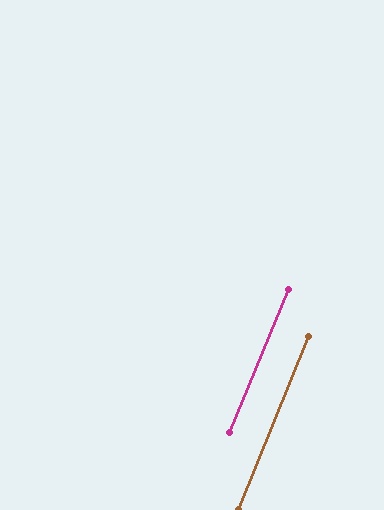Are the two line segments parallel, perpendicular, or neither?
Parallel — their directions differ by only 0.5°.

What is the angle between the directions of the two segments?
Approximately 0 degrees.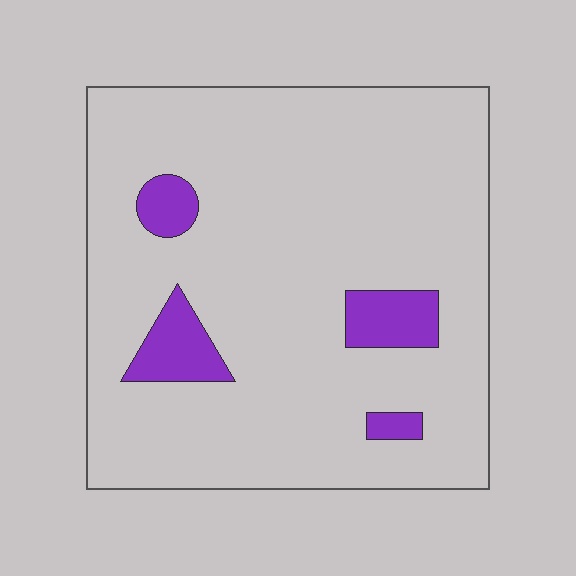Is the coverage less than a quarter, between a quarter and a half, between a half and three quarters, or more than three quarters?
Less than a quarter.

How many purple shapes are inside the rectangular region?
4.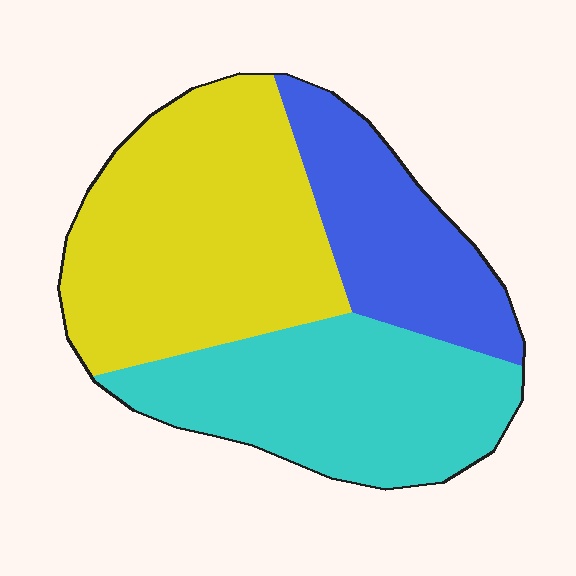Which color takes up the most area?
Yellow, at roughly 45%.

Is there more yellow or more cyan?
Yellow.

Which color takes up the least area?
Blue, at roughly 25%.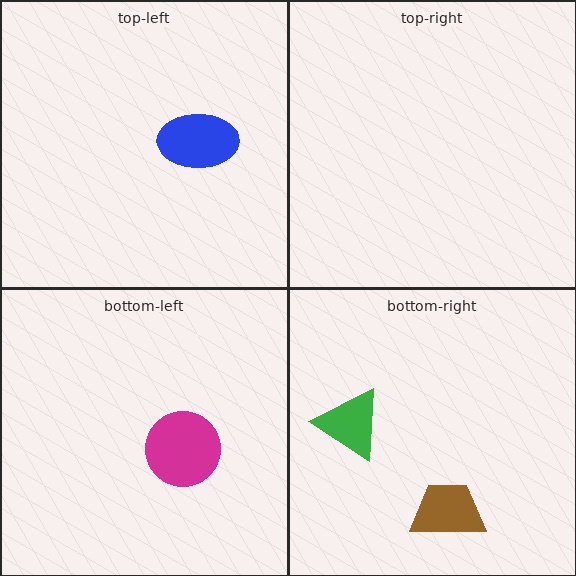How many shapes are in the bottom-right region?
2.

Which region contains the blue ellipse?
The top-left region.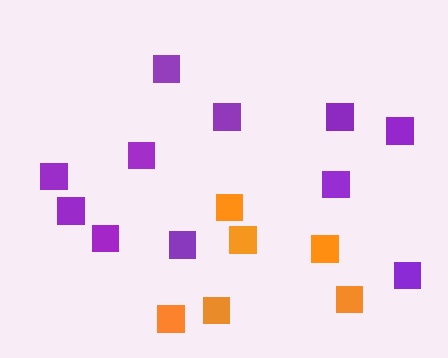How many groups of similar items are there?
There are 2 groups: one group of purple squares (11) and one group of orange squares (6).